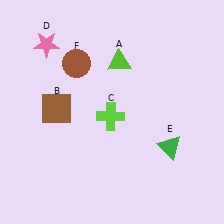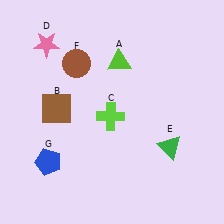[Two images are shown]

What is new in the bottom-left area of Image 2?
A blue pentagon (G) was added in the bottom-left area of Image 2.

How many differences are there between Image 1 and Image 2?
There is 1 difference between the two images.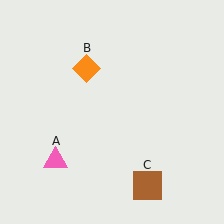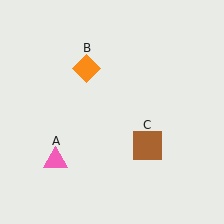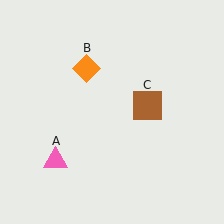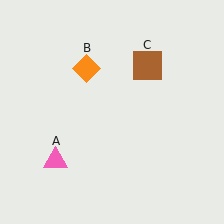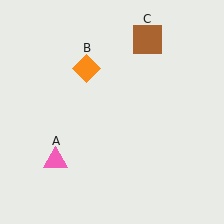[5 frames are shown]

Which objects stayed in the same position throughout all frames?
Pink triangle (object A) and orange diamond (object B) remained stationary.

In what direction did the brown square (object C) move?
The brown square (object C) moved up.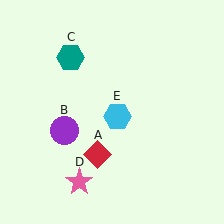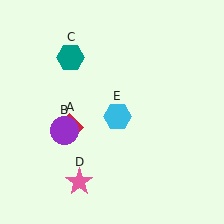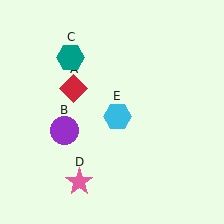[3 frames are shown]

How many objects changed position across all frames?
1 object changed position: red diamond (object A).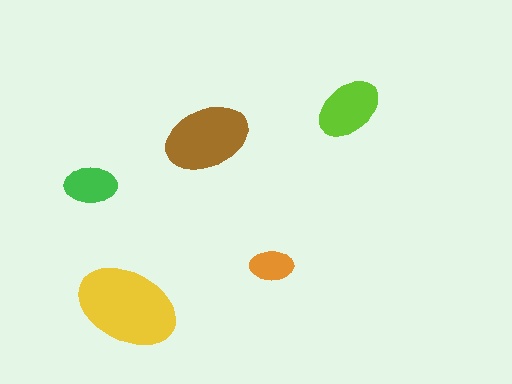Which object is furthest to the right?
The lime ellipse is rightmost.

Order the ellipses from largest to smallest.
the yellow one, the brown one, the lime one, the green one, the orange one.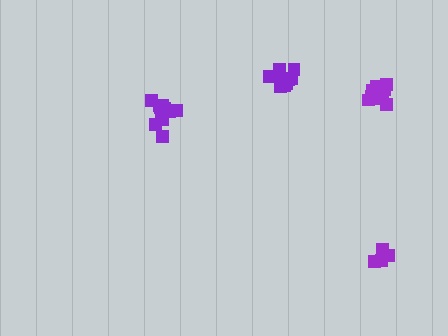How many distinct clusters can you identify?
There are 4 distinct clusters.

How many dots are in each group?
Group 1: 11 dots, Group 2: 11 dots, Group 3: 11 dots, Group 4: 5 dots (38 total).